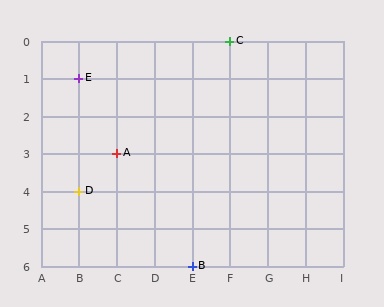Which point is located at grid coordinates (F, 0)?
Point C is at (F, 0).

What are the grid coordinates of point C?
Point C is at grid coordinates (F, 0).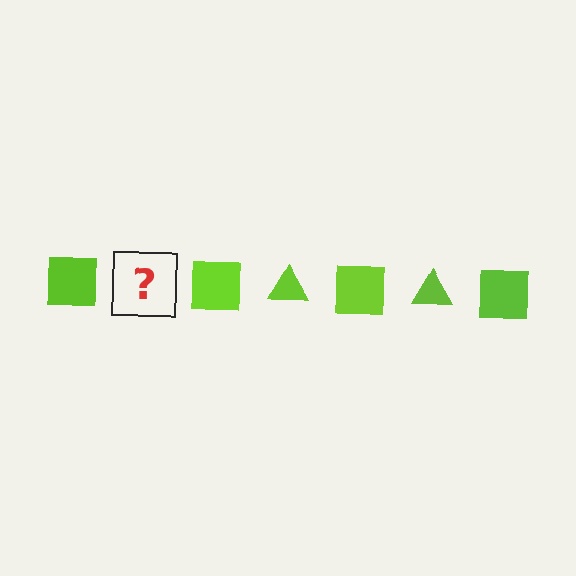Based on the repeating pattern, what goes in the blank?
The blank should be a lime triangle.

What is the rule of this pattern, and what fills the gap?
The rule is that the pattern cycles through square, triangle shapes in lime. The gap should be filled with a lime triangle.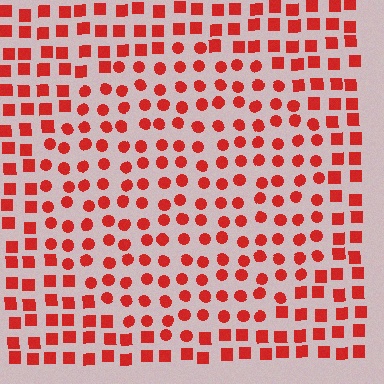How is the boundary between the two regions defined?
The boundary is defined by a change in element shape: circles inside vs. squares outside. All elements share the same color and spacing.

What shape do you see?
I see a circle.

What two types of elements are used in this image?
The image uses circles inside the circle region and squares outside it.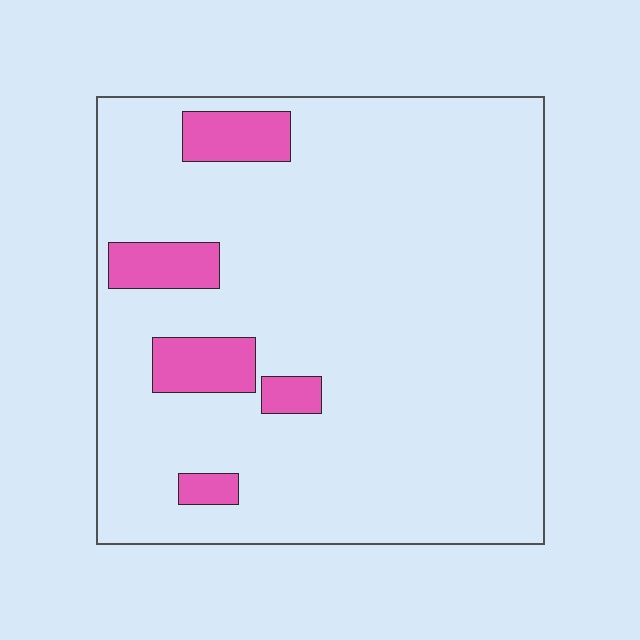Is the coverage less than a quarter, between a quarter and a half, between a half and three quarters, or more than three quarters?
Less than a quarter.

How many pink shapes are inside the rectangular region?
5.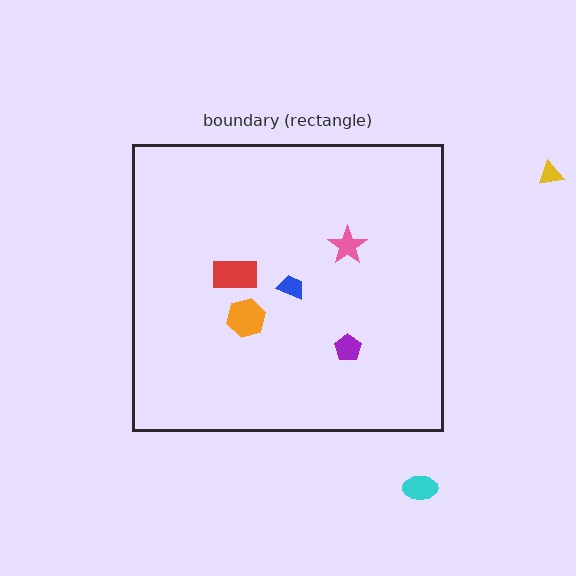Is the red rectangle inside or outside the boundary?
Inside.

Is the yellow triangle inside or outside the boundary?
Outside.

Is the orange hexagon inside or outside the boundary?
Inside.